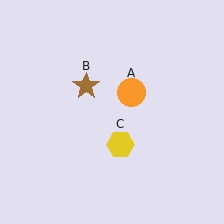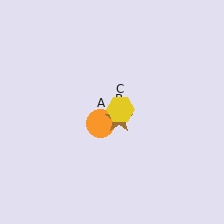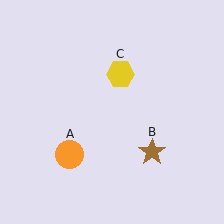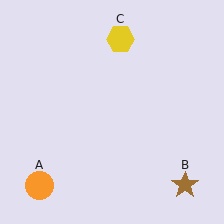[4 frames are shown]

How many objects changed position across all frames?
3 objects changed position: orange circle (object A), brown star (object B), yellow hexagon (object C).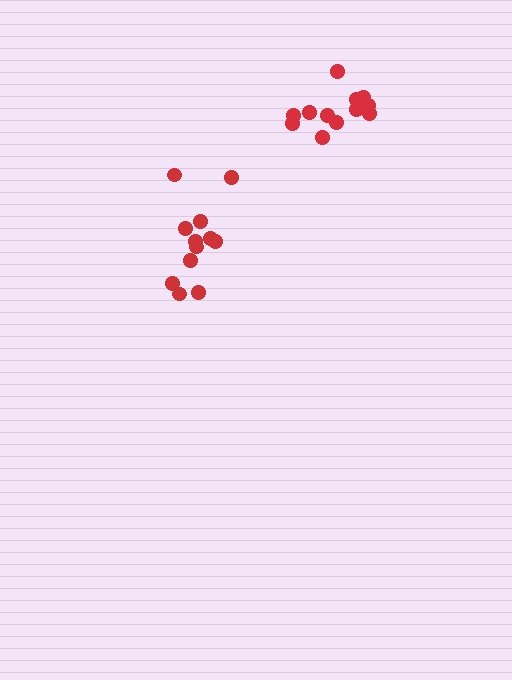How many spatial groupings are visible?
There are 2 spatial groupings.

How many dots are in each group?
Group 1: 12 dots, Group 2: 12 dots (24 total).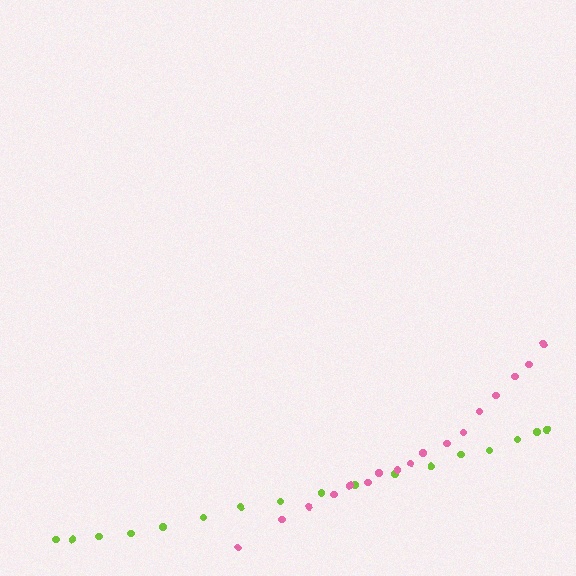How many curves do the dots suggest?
There are 2 distinct paths.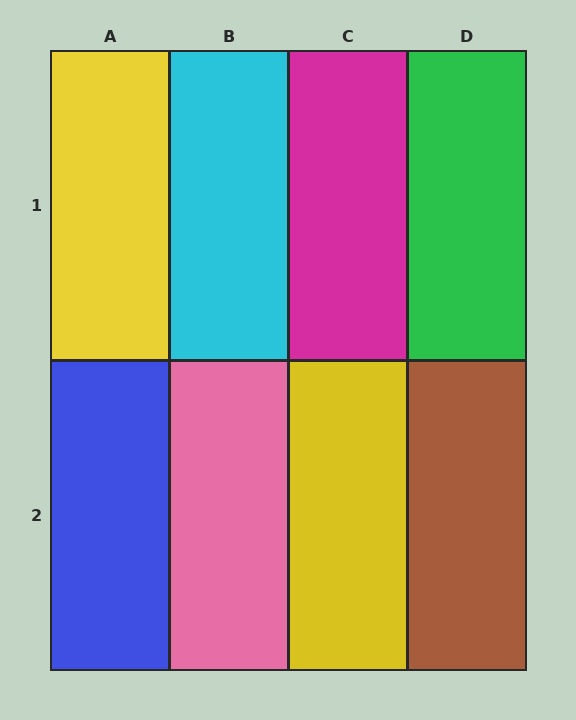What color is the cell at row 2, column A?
Blue.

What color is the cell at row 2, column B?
Pink.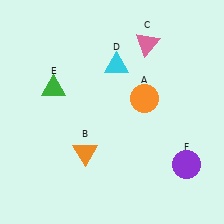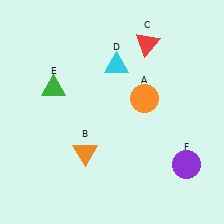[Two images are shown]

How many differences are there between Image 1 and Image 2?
There is 1 difference between the two images.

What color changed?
The triangle (C) changed from pink in Image 1 to red in Image 2.